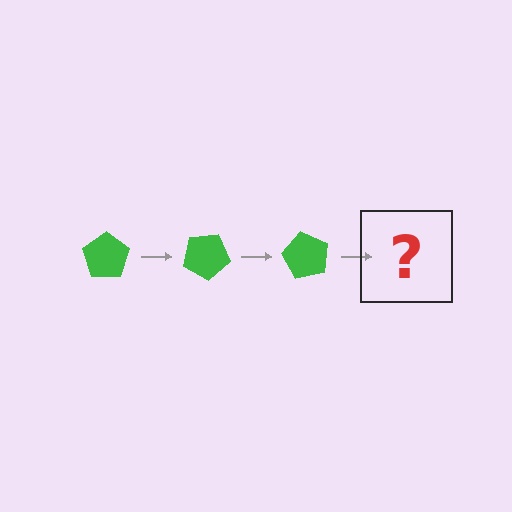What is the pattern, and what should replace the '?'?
The pattern is that the pentagon rotates 30 degrees each step. The '?' should be a green pentagon rotated 90 degrees.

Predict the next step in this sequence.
The next step is a green pentagon rotated 90 degrees.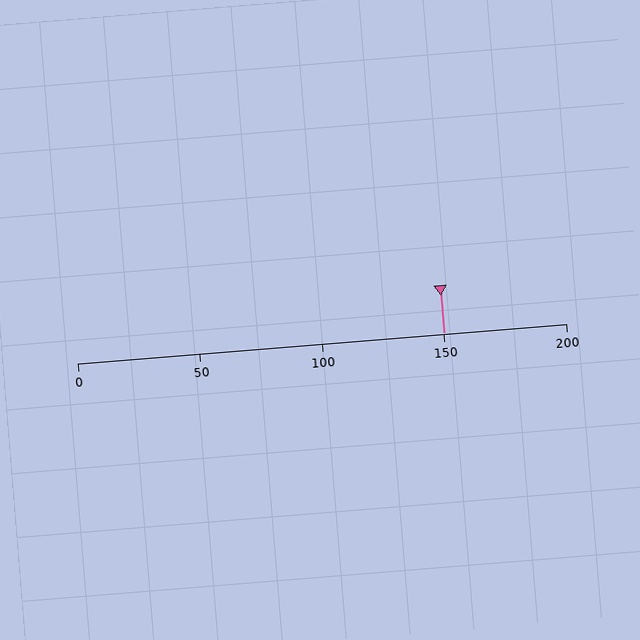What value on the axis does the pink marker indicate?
The marker indicates approximately 150.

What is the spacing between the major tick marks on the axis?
The major ticks are spaced 50 apart.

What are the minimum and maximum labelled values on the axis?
The axis runs from 0 to 200.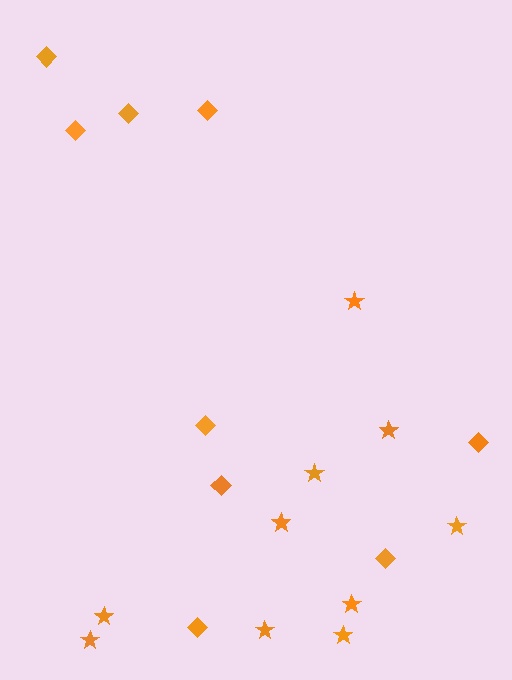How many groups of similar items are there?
There are 2 groups: one group of diamonds (9) and one group of stars (10).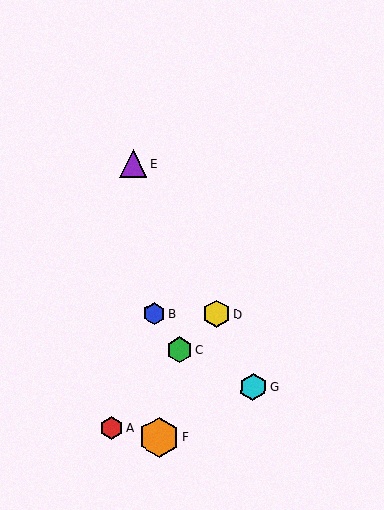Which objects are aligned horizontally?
Objects B, D are aligned horizontally.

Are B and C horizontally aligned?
No, B is at y≈313 and C is at y≈350.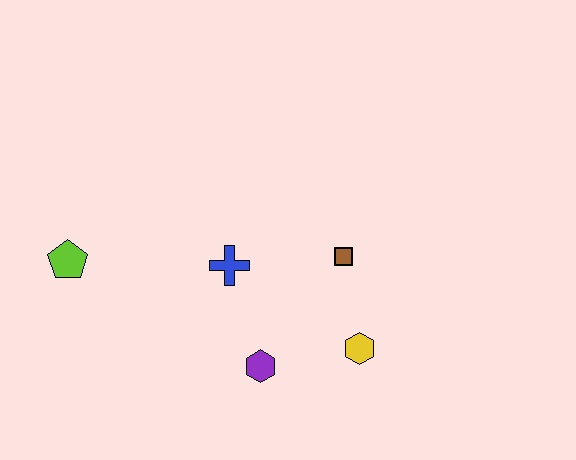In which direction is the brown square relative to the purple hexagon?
The brown square is above the purple hexagon.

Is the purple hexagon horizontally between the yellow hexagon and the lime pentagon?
Yes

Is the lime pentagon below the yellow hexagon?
No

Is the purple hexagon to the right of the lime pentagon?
Yes